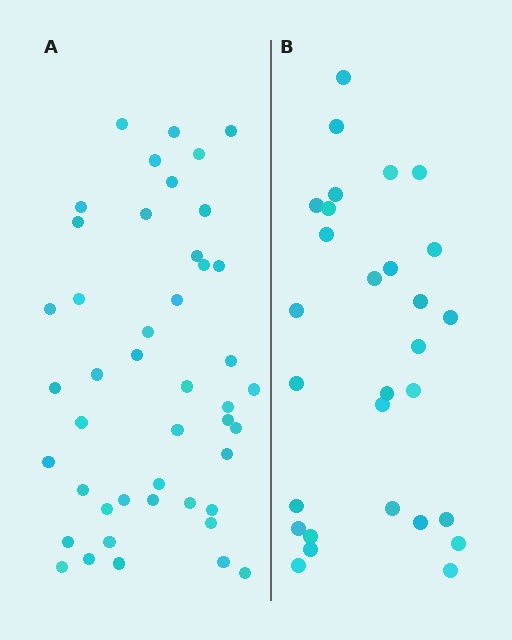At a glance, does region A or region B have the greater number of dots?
Region A (the left region) has more dots.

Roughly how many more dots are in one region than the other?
Region A has approximately 15 more dots than region B.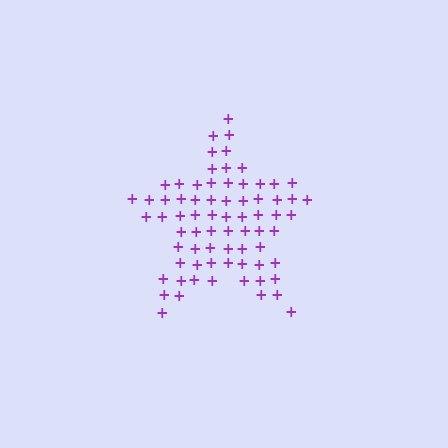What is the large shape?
The large shape is a star.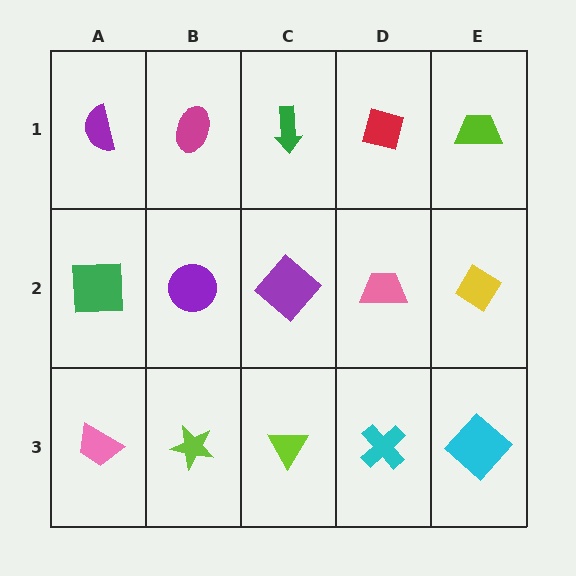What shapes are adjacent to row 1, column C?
A purple diamond (row 2, column C), a magenta ellipse (row 1, column B), a red square (row 1, column D).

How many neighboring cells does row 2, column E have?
3.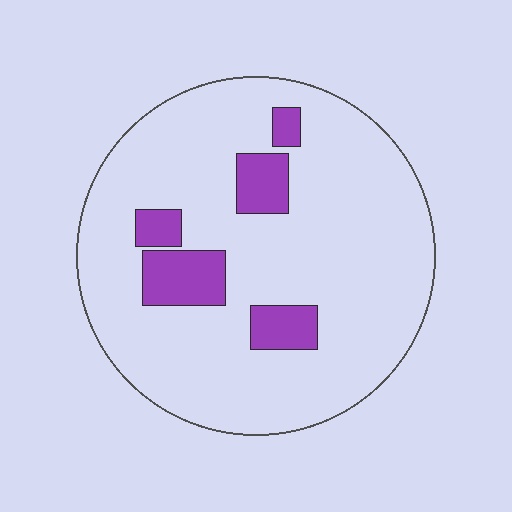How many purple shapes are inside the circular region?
5.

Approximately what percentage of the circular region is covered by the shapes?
Approximately 15%.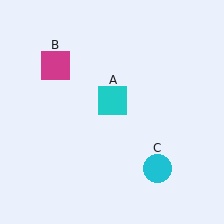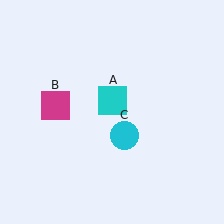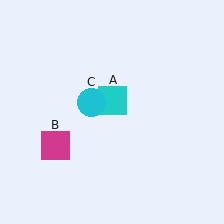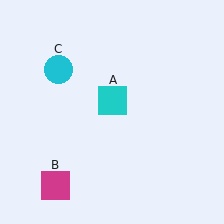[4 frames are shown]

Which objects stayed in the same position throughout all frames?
Cyan square (object A) remained stationary.